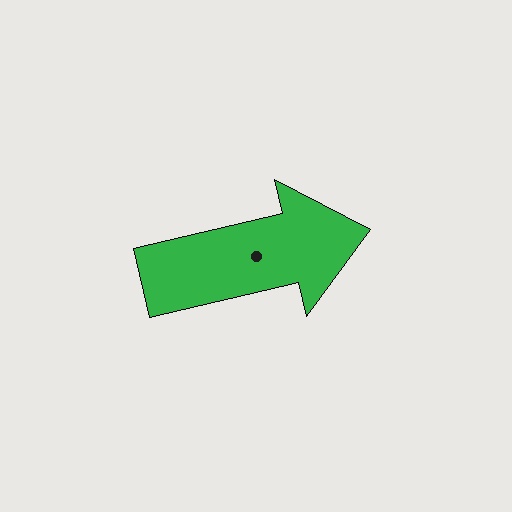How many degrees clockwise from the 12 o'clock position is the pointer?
Approximately 77 degrees.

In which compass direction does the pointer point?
East.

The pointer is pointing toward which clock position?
Roughly 3 o'clock.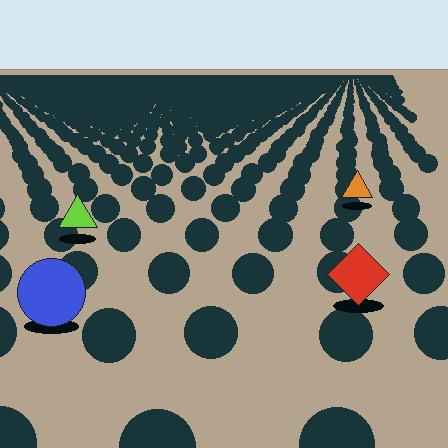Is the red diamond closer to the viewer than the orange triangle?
Yes. The red diamond is closer — you can tell from the texture gradient: the ground texture is coarser near it.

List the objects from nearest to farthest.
From nearest to farthest: the blue circle, the red diamond, the lime triangle, the orange triangle.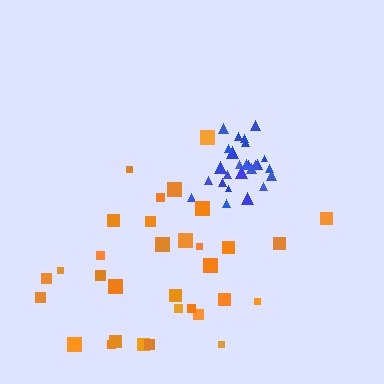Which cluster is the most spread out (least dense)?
Orange.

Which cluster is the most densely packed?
Blue.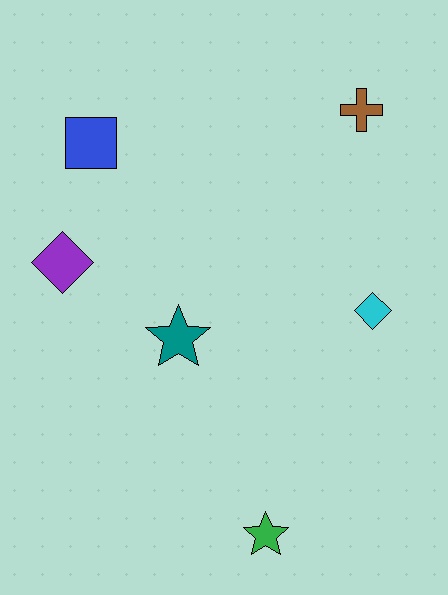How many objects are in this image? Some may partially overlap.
There are 6 objects.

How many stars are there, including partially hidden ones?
There are 2 stars.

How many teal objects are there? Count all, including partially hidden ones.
There is 1 teal object.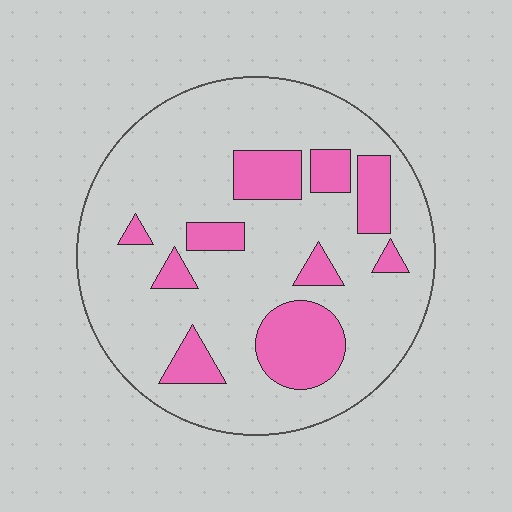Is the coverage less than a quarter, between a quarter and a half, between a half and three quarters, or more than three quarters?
Less than a quarter.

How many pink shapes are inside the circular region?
10.